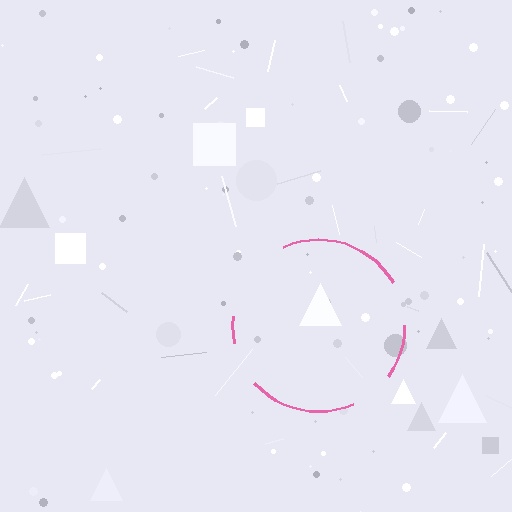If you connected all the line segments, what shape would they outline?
They would outline a circle.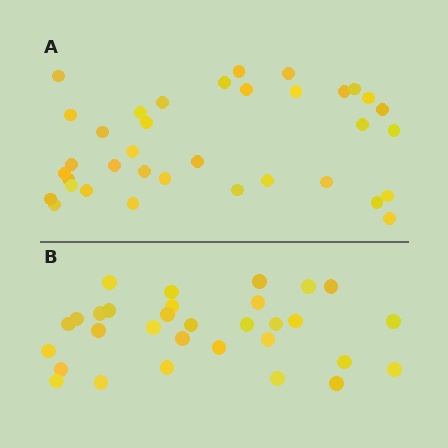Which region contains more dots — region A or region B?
Region A (the top region) has more dots.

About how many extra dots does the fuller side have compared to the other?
Region A has about 5 more dots than region B.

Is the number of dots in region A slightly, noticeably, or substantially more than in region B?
Region A has only slightly more — the two regions are fairly close. The ratio is roughly 1.2 to 1.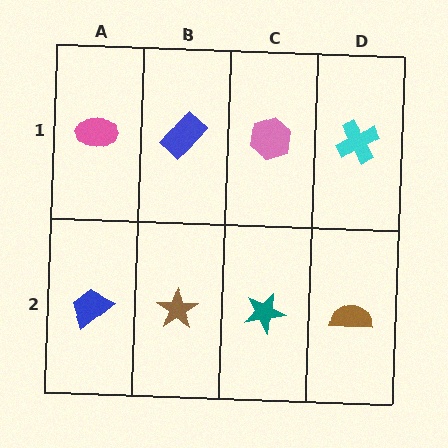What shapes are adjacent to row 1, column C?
A teal star (row 2, column C), a blue rectangle (row 1, column B), a cyan cross (row 1, column D).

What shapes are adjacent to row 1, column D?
A brown semicircle (row 2, column D), a pink hexagon (row 1, column C).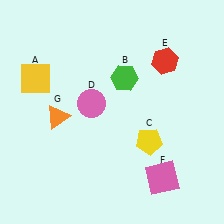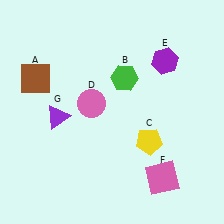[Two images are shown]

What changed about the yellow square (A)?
In Image 1, A is yellow. In Image 2, it changed to brown.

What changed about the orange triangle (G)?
In Image 1, G is orange. In Image 2, it changed to purple.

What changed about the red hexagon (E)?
In Image 1, E is red. In Image 2, it changed to purple.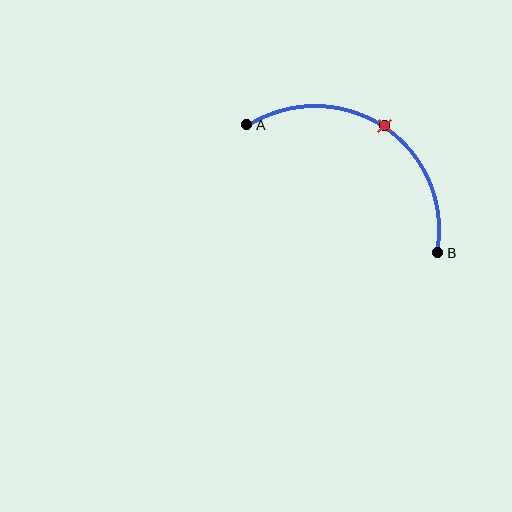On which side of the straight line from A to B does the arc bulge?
The arc bulges above and to the right of the straight line connecting A and B.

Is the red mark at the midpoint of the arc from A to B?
Yes. The red mark lies on the arc at equal arc-length from both A and B — it is the arc midpoint.